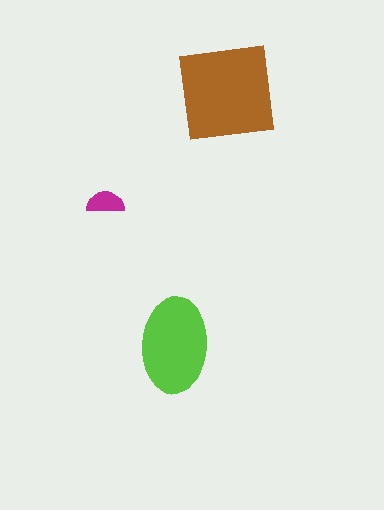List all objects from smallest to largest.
The magenta semicircle, the lime ellipse, the brown square.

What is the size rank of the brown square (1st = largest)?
1st.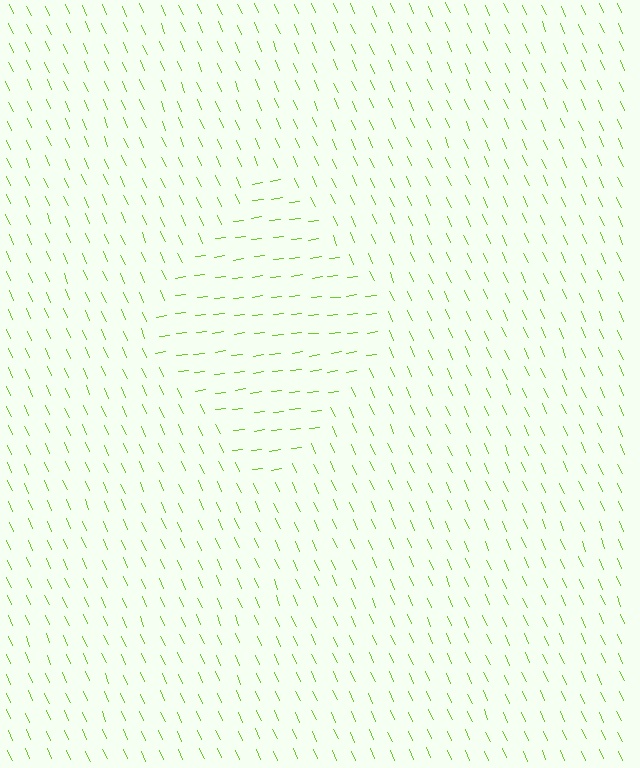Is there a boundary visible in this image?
Yes, there is a texture boundary formed by a change in line orientation.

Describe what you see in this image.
The image is filled with small lime line segments. A diamond region in the image has lines oriented differently from the surrounding lines, creating a visible texture boundary.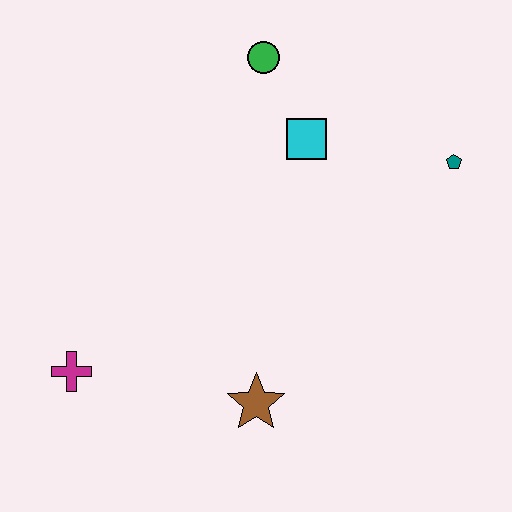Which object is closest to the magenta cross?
The brown star is closest to the magenta cross.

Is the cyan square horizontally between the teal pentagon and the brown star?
Yes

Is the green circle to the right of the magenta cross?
Yes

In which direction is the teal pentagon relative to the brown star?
The teal pentagon is above the brown star.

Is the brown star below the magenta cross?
Yes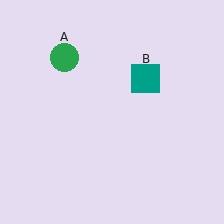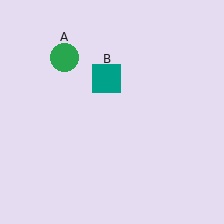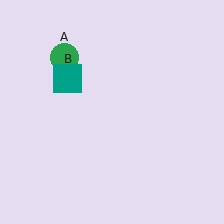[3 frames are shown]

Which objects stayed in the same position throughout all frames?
Green circle (object A) remained stationary.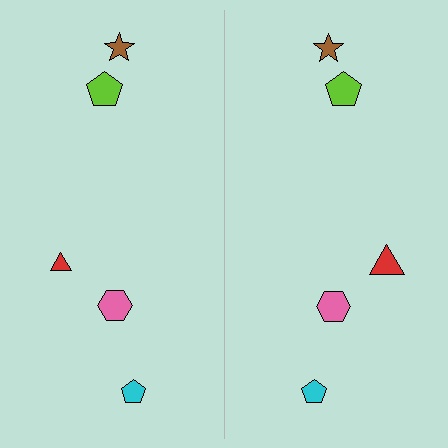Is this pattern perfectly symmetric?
No, the pattern is not perfectly symmetric. The red triangle on the right side has a different size than its mirror counterpart.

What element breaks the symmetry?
The red triangle on the right side has a different size than its mirror counterpart.